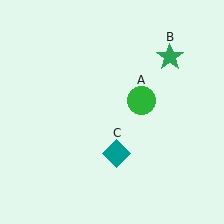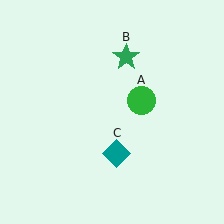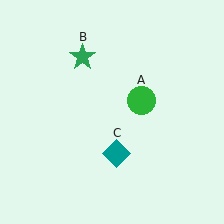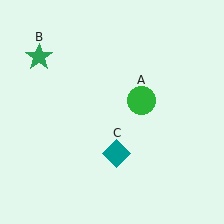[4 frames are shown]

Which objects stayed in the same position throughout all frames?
Green circle (object A) and teal diamond (object C) remained stationary.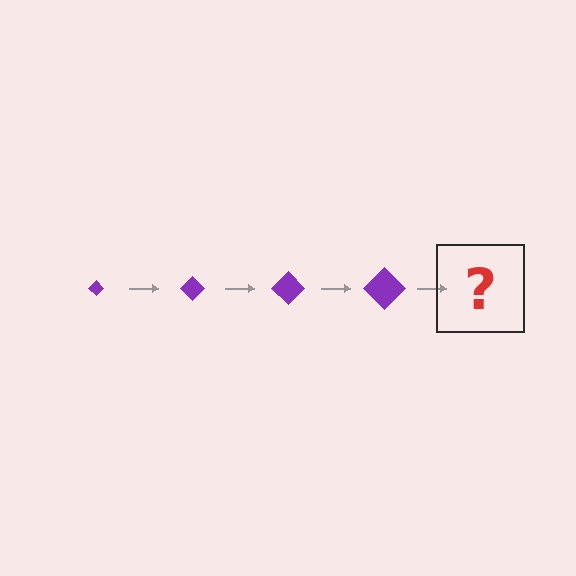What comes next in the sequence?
The next element should be a purple diamond, larger than the previous one.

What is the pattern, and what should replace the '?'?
The pattern is that the diamond gets progressively larger each step. The '?' should be a purple diamond, larger than the previous one.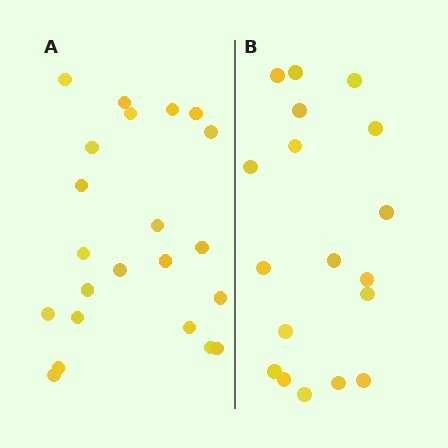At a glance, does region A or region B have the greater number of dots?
Region A (the left region) has more dots.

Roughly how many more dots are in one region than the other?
Region A has about 4 more dots than region B.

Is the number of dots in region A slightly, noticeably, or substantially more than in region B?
Region A has only slightly more — the two regions are fairly close. The ratio is roughly 1.2 to 1.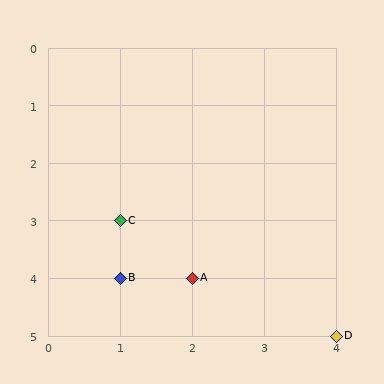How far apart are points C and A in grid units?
Points C and A are 1 column and 1 row apart (about 1.4 grid units diagonally).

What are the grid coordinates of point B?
Point B is at grid coordinates (1, 4).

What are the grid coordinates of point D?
Point D is at grid coordinates (4, 5).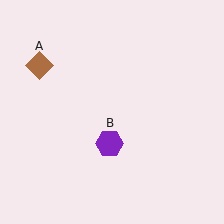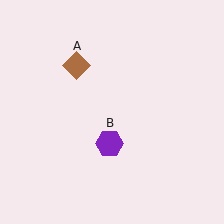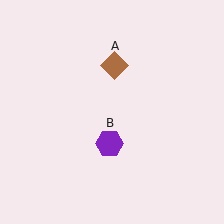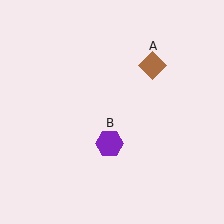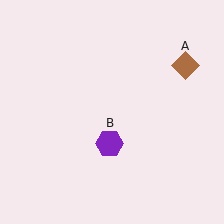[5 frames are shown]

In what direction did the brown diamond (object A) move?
The brown diamond (object A) moved right.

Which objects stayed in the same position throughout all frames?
Purple hexagon (object B) remained stationary.